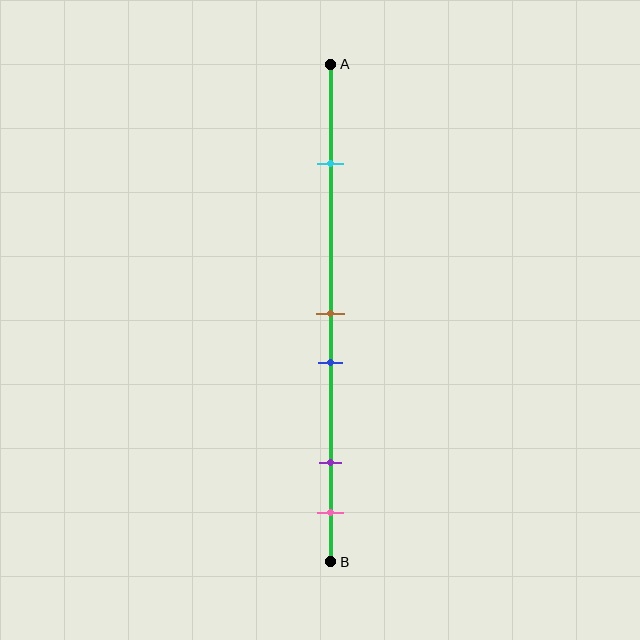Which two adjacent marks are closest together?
The brown and blue marks are the closest adjacent pair.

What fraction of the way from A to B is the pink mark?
The pink mark is approximately 90% (0.9) of the way from A to B.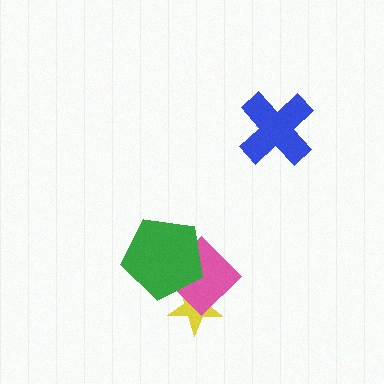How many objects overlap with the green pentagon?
2 objects overlap with the green pentagon.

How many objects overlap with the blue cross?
0 objects overlap with the blue cross.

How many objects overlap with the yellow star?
2 objects overlap with the yellow star.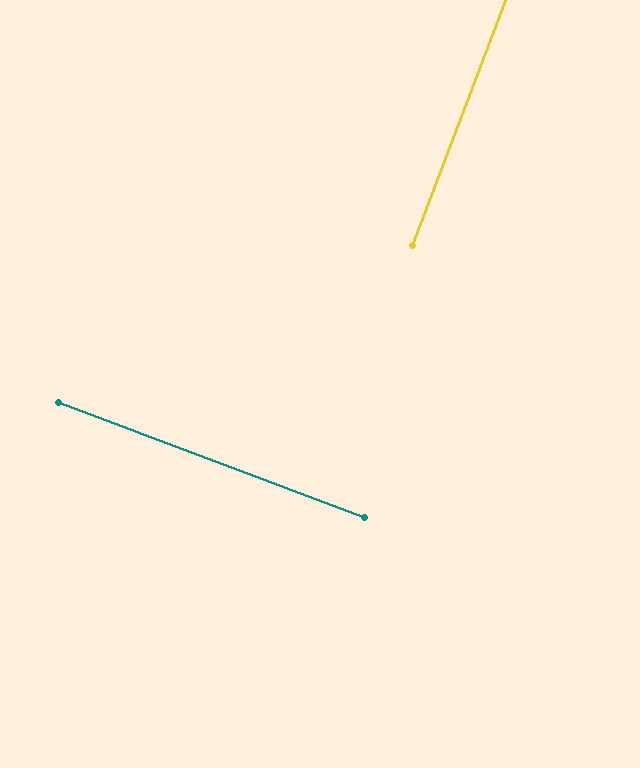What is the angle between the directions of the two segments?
Approximately 90 degrees.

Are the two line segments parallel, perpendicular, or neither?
Perpendicular — they meet at approximately 90°.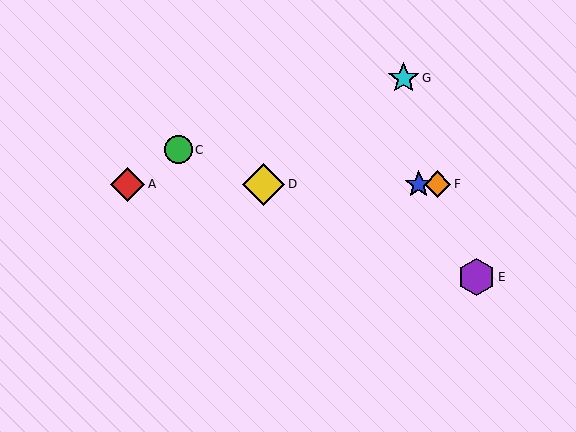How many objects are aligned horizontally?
4 objects (A, B, D, F) are aligned horizontally.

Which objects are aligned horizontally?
Objects A, B, D, F are aligned horizontally.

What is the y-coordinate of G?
Object G is at y≈78.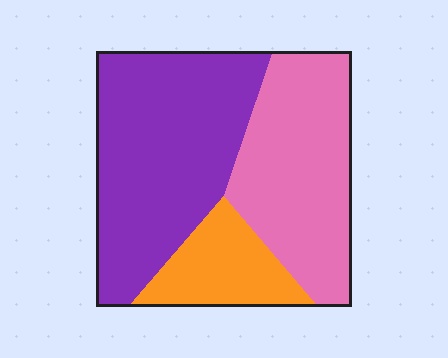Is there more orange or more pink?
Pink.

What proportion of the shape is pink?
Pink takes up about three eighths (3/8) of the shape.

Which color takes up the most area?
Purple, at roughly 45%.